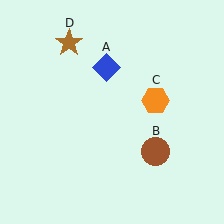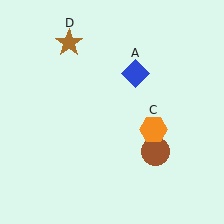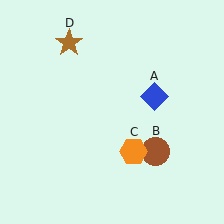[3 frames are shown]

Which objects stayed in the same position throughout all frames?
Brown circle (object B) and brown star (object D) remained stationary.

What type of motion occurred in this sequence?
The blue diamond (object A), orange hexagon (object C) rotated clockwise around the center of the scene.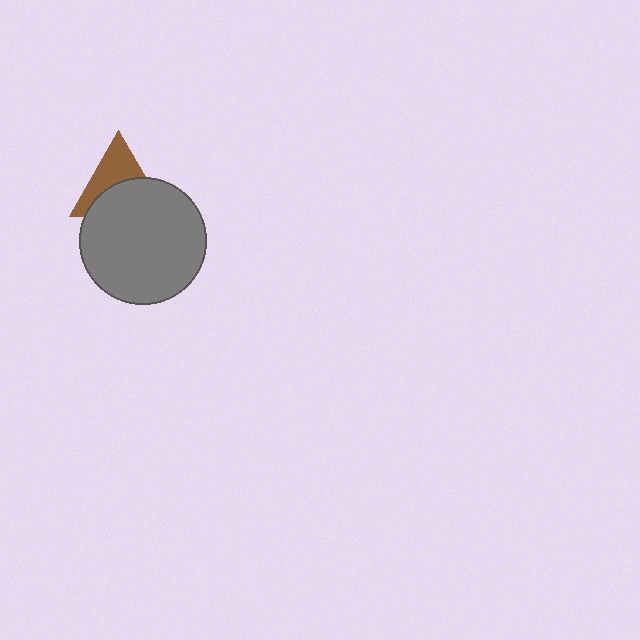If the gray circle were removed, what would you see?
You would see the complete brown triangle.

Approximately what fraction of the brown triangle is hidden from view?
Roughly 53% of the brown triangle is hidden behind the gray circle.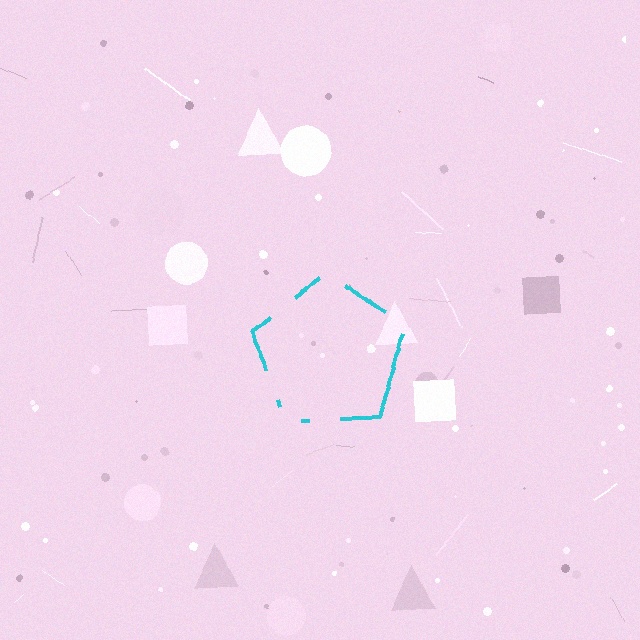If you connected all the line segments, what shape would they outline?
They would outline a pentagon.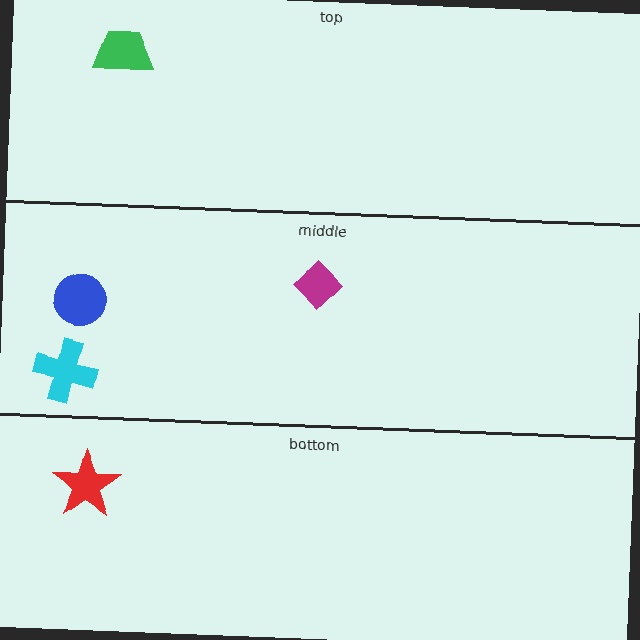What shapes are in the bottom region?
The red star.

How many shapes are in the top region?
1.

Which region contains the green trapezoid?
The top region.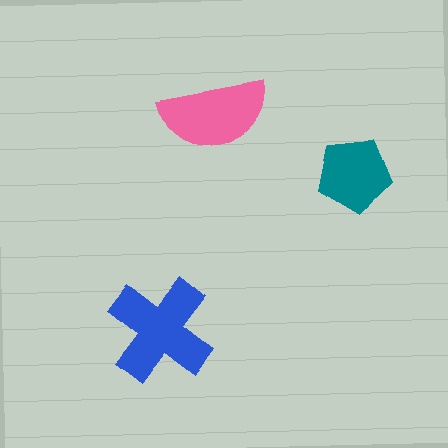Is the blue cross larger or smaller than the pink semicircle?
Larger.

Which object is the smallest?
The teal pentagon.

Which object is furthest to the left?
The blue cross is leftmost.